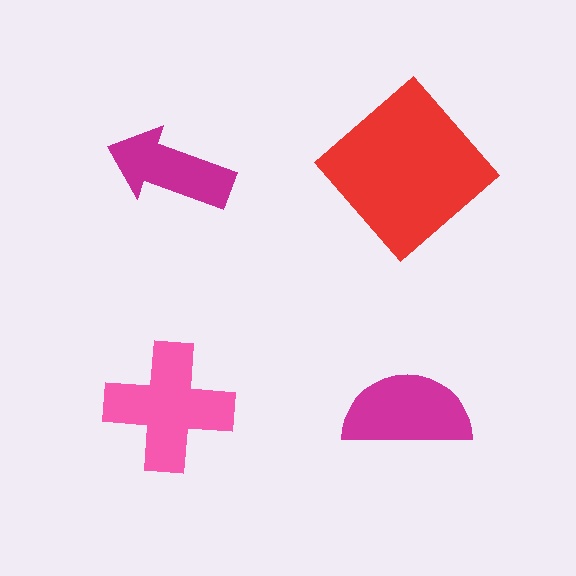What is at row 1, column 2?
A red diamond.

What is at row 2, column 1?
A pink cross.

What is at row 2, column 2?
A magenta semicircle.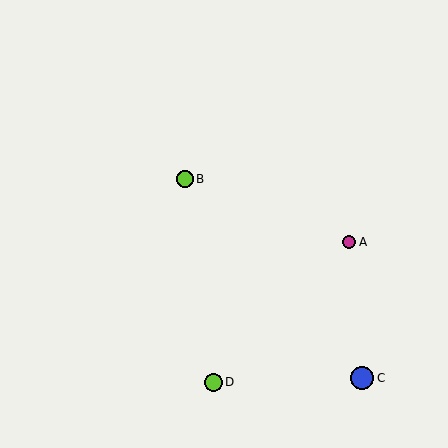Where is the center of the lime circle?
The center of the lime circle is at (214, 382).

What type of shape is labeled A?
Shape A is a magenta circle.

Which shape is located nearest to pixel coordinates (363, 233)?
The magenta circle (labeled A) at (349, 242) is nearest to that location.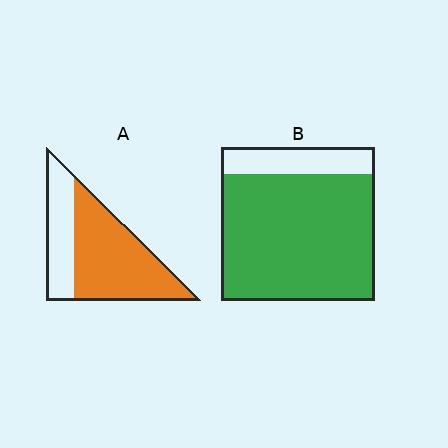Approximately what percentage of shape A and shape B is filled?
A is approximately 65% and B is approximately 80%.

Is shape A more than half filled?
Yes.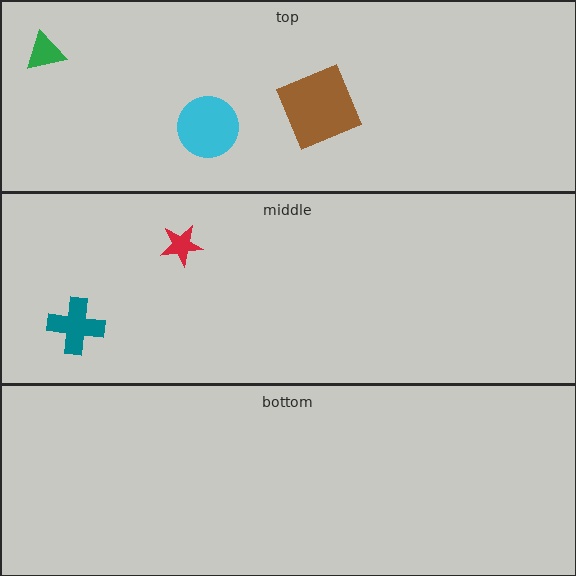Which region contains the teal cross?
The middle region.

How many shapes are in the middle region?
2.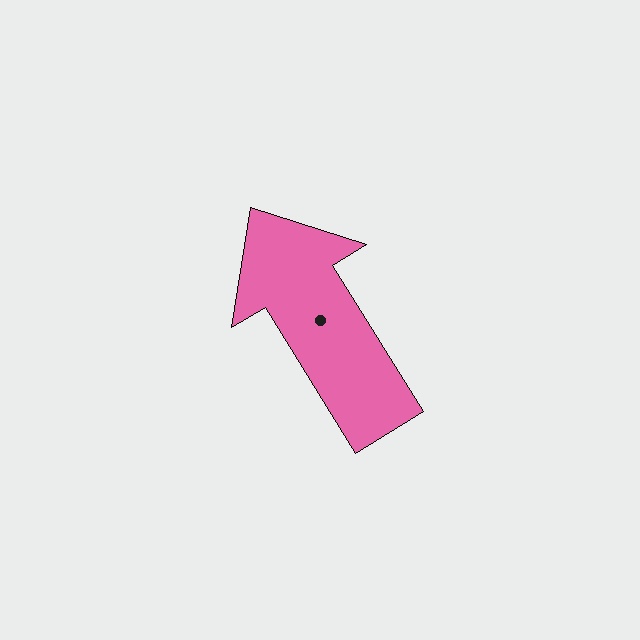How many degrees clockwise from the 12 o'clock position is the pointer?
Approximately 328 degrees.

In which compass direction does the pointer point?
Northwest.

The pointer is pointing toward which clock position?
Roughly 11 o'clock.